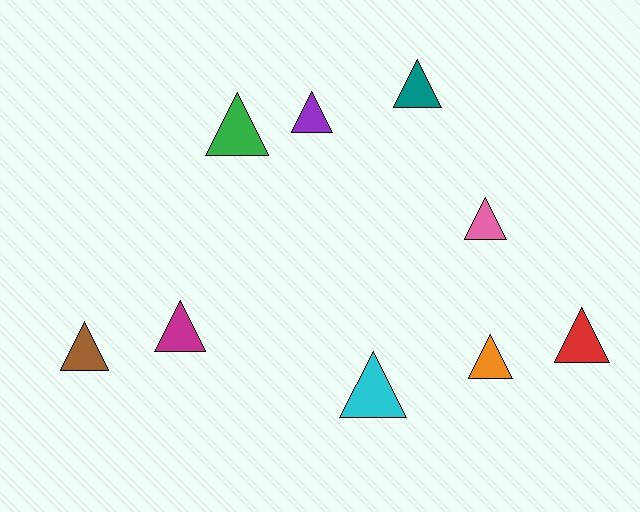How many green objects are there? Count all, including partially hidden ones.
There is 1 green object.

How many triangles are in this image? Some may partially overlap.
There are 9 triangles.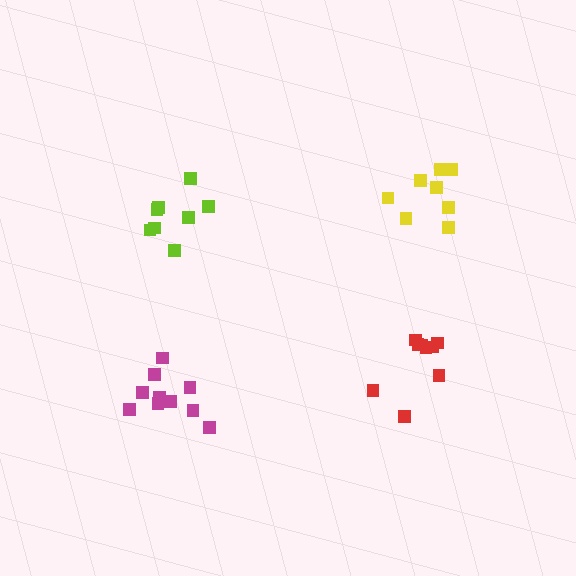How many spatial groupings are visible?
There are 4 spatial groupings.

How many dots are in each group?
Group 1: 8 dots, Group 2: 9 dots, Group 3: 8 dots, Group 4: 10 dots (35 total).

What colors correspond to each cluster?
The clusters are colored: lime, red, yellow, magenta.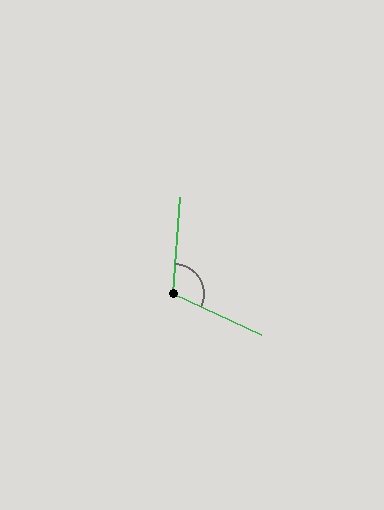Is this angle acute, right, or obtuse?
It is obtuse.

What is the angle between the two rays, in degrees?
Approximately 110 degrees.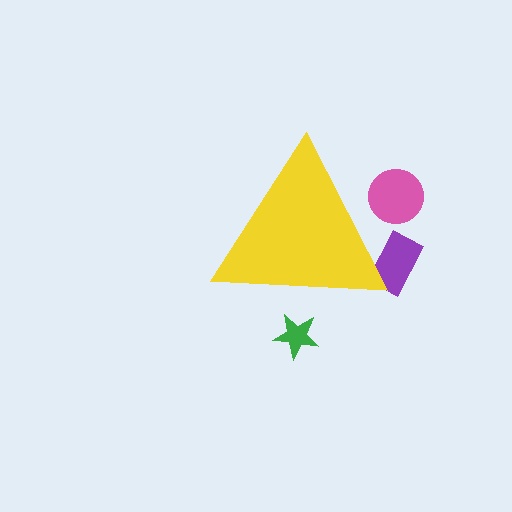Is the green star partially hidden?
Yes, the green star is partially hidden behind the yellow triangle.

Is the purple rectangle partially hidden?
Yes, the purple rectangle is partially hidden behind the yellow triangle.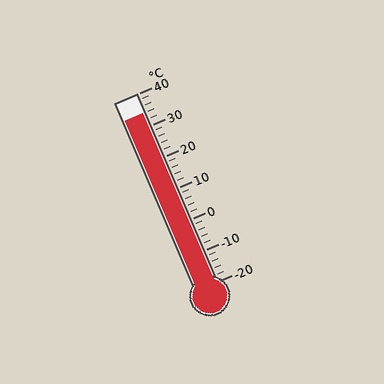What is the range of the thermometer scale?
The thermometer scale ranges from -20°C to 40°C.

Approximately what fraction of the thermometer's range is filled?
The thermometer is filled to approximately 90% of its range.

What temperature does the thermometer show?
The thermometer shows approximately 34°C.